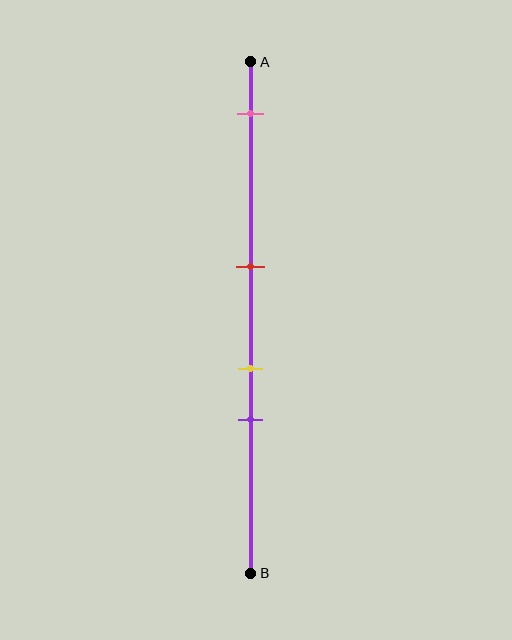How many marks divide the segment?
There are 4 marks dividing the segment.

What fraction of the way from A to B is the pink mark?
The pink mark is approximately 10% (0.1) of the way from A to B.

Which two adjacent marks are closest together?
The yellow and purple marks are the closest adjacent pair.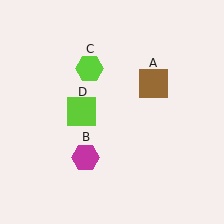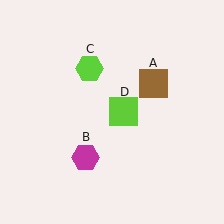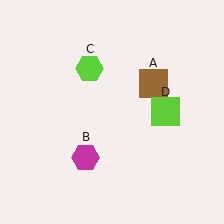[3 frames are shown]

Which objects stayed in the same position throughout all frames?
Brown square (object A) and magenta hexagon (object B) and lime hexagon (object C) remained stationary.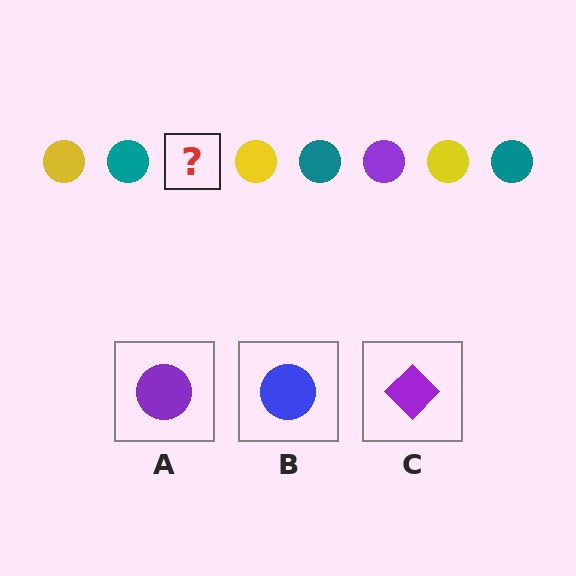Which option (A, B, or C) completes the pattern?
A.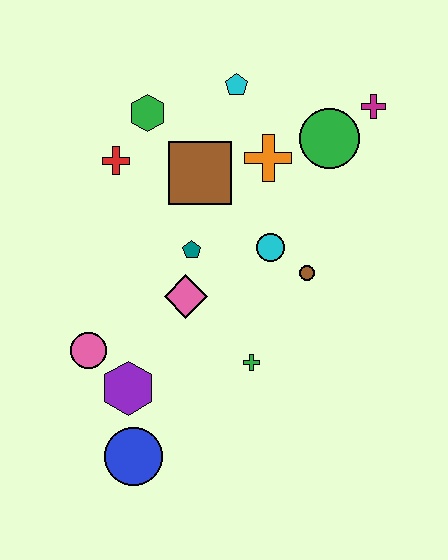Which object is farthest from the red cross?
The blue circle is farthest from the red cross.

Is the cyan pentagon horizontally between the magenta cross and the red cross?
Yes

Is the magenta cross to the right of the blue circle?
Yes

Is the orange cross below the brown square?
No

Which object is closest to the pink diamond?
The teal pentagon is closest to the pink diamond.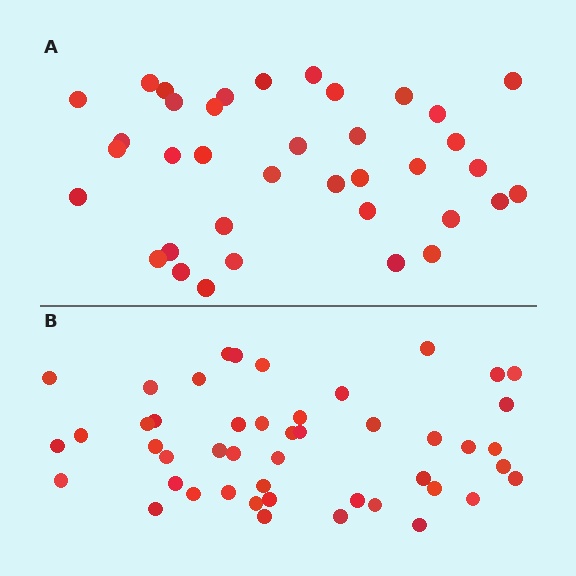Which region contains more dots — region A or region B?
Region B (the bottom region) has more dots.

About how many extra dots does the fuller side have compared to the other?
Region B has roughly 10 or so more dots than region A.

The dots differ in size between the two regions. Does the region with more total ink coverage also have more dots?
No. Region A has more total ink coverage because its dots are larger, but region B actually contains more individual dots. Total area can be misleading — the number of items is what matters here.